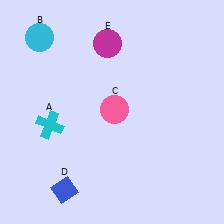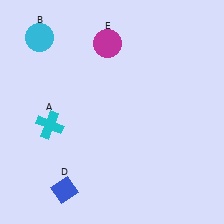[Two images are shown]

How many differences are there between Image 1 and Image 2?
There is 1 difference between the two images.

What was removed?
The pink circle (C) was removed in Image 2.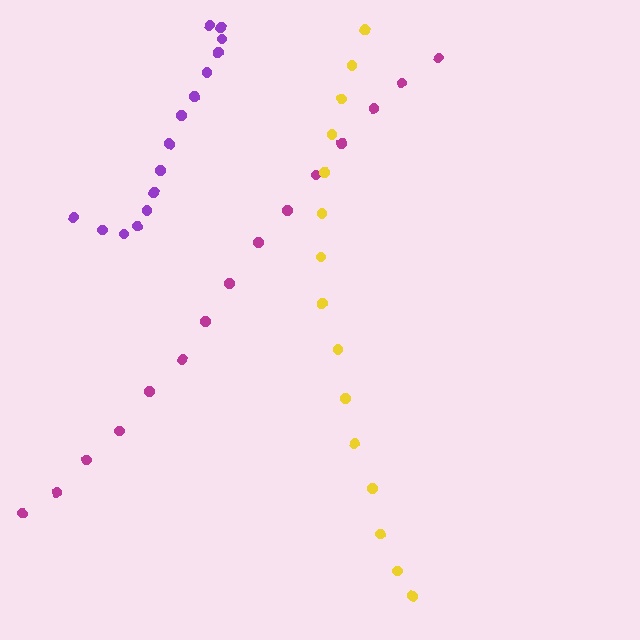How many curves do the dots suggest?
There are 3 distinct paths.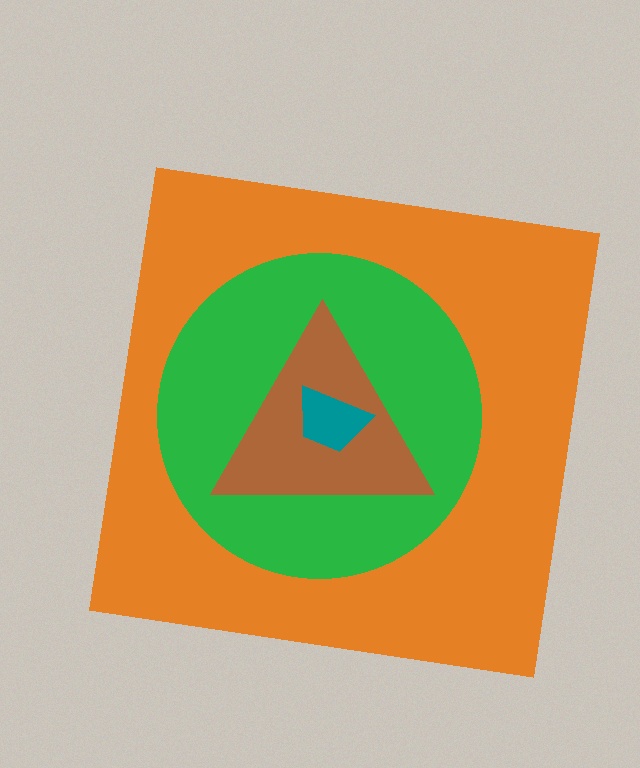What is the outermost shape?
The orange square.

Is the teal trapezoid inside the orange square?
Yes.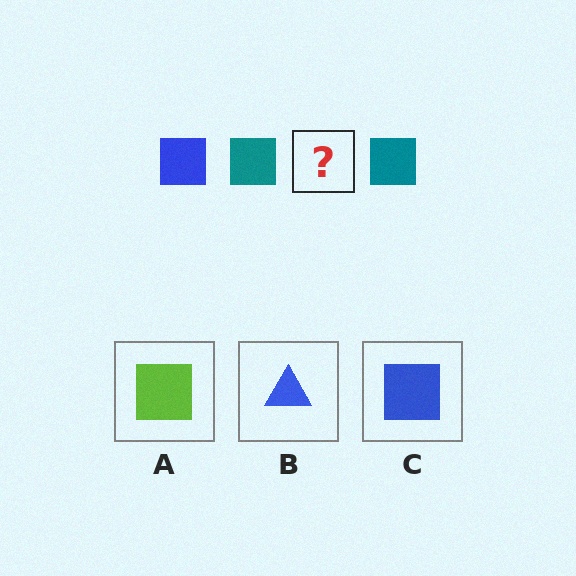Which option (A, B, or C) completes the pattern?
C.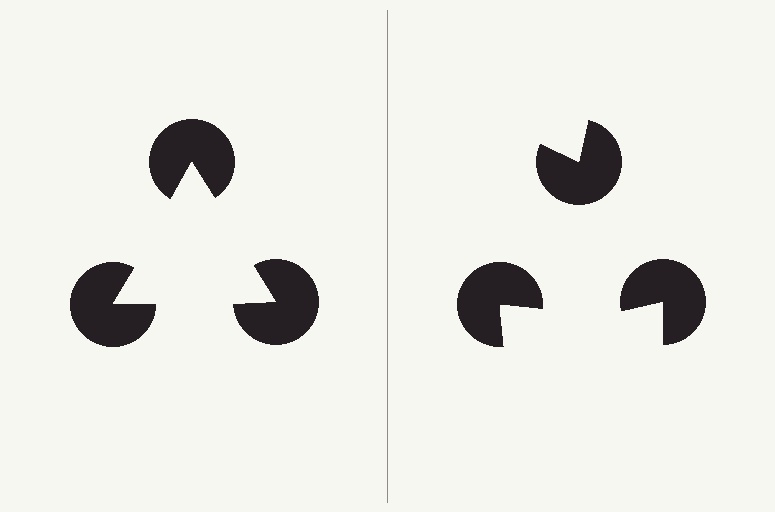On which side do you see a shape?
An illusory triangle appears on the left side. On the right side the wedge cuts are rotated, so no coherent shape forms.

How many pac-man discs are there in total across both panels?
6 — 3 on each side.